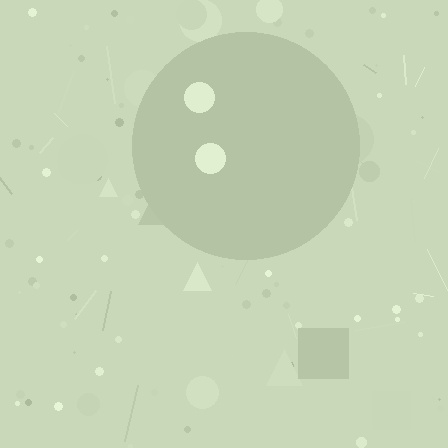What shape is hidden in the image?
A circle is hidden in the image.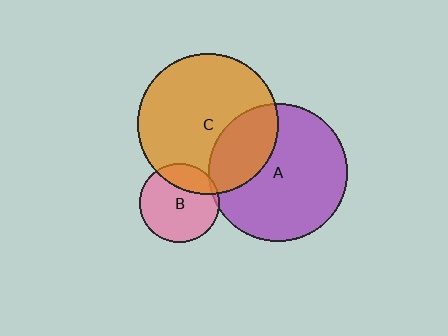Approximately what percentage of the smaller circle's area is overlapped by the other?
Approximately 5%.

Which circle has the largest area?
Circle C (orange).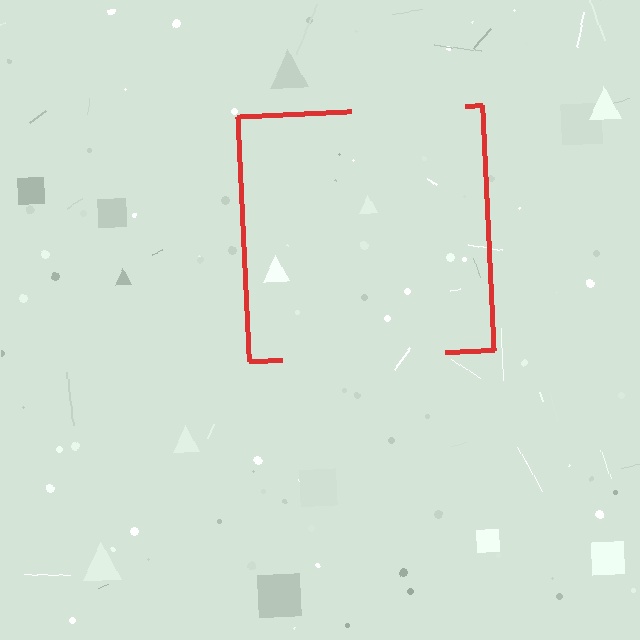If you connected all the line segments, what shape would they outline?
They would outline a square.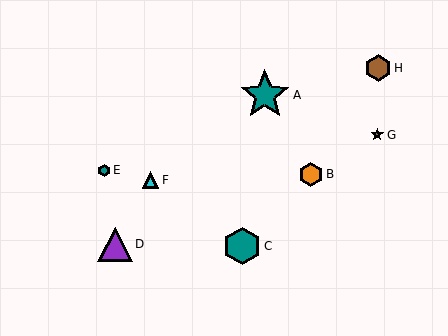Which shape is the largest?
The teal star (labeled A) is the largest.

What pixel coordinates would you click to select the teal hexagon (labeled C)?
Click at (242, 246) to select the teal hexagon C.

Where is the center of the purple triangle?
The center of the purple triangle is at (115, 244).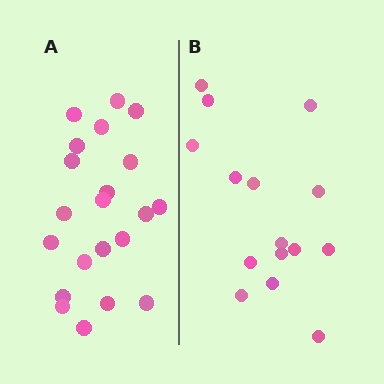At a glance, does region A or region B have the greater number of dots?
Region A (the left region) has more dots.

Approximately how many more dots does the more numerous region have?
Region A has about 6 more dots than region B.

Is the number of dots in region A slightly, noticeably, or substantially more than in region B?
Region A has noticeably more, but not dramatically so. The ratio is roughly 1.4 to 1.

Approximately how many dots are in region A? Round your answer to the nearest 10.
About 20 dots. (The exact count is 21, which rounds to 20.)